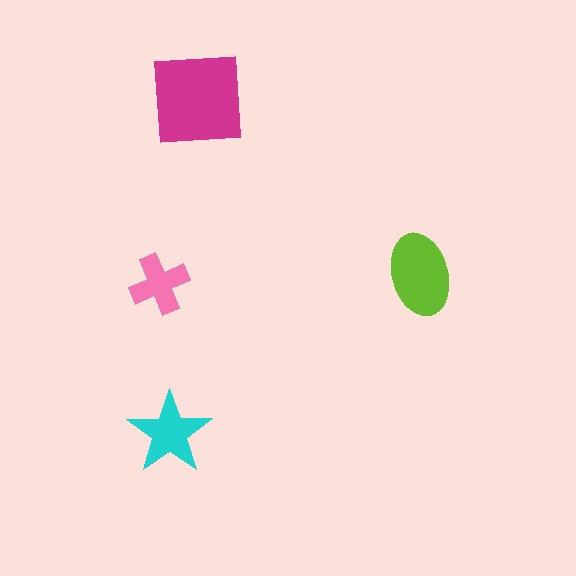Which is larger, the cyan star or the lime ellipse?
The lime ellipse.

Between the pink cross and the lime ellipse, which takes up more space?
The lime ellipse.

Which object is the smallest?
The pink cross.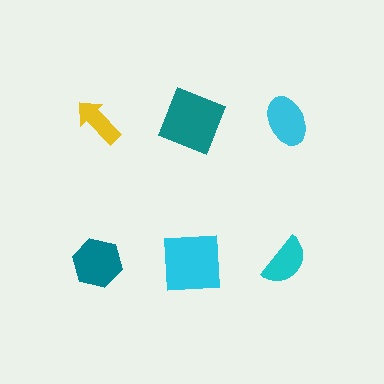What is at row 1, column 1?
A yellow arrow.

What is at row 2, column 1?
A teal hexagon.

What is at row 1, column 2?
A teal square.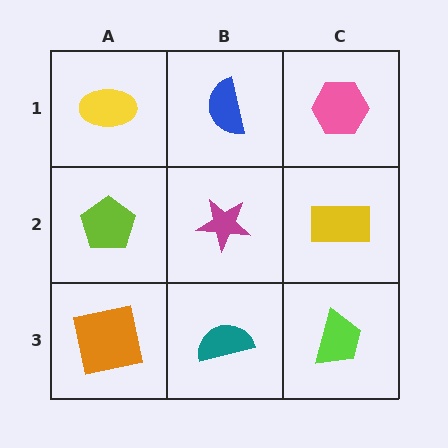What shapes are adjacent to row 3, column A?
A lime pentagon (row 2, column A), a teal semicircle (row 3, column B).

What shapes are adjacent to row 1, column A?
A lime pentagon (row 2, column A), a blue semicircle (row 1, column B).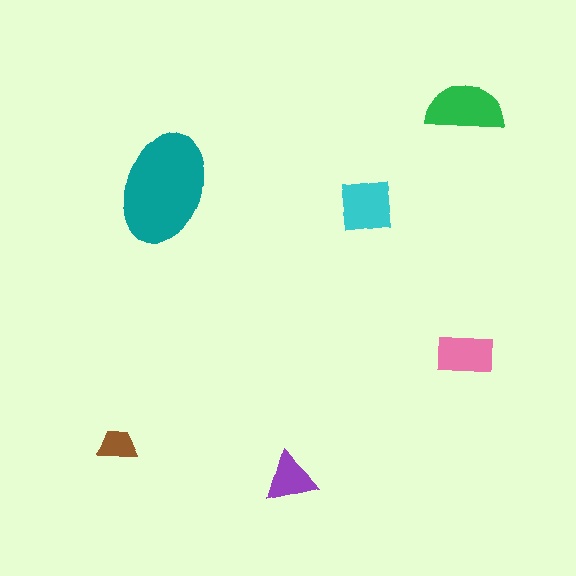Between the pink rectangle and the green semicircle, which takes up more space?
The green semicircle.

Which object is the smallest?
The brown trapezoid.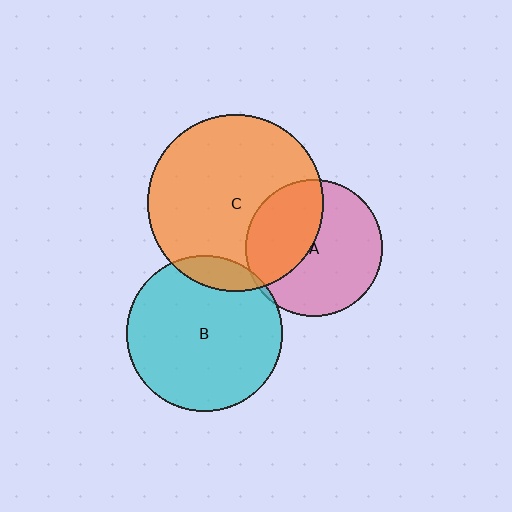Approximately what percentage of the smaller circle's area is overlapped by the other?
Approximately 40%.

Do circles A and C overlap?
Yes.